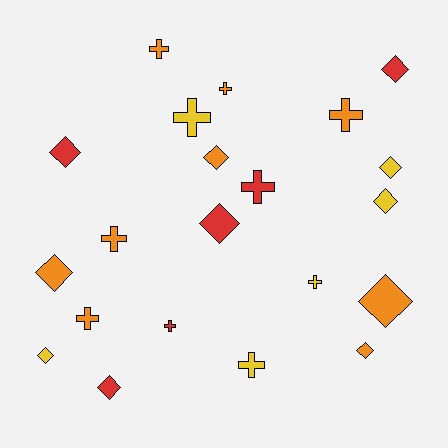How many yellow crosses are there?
There are 3 yellow crosses.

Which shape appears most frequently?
Diamond, with 11 objects.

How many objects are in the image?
There are 21 objects.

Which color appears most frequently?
Orange, with 9 objects.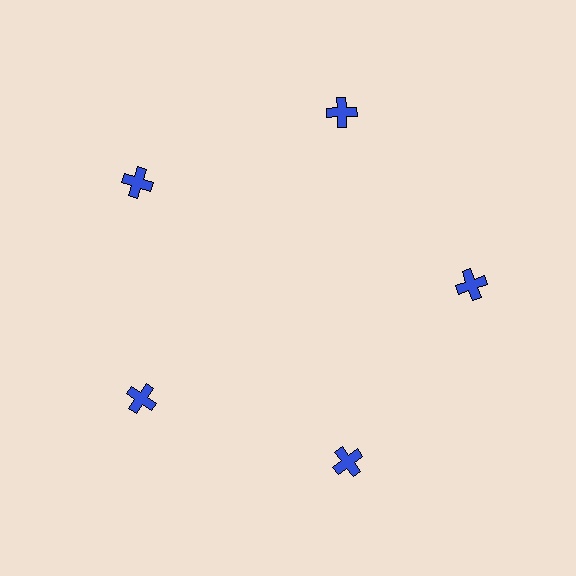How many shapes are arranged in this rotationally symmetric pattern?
There are 5 shapes, arranged in 5 groups of 1.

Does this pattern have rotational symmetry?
Yes, this pattern has 5-fold rotational symmetry. It looks the same after rotating 72 degrees around the center.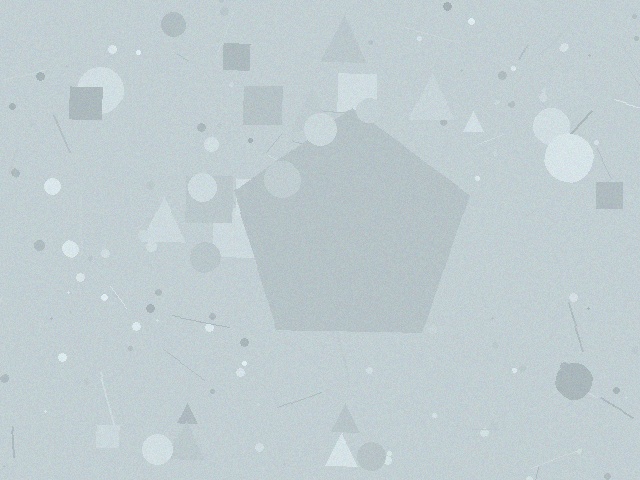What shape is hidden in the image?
A pentagon is hidden in the image.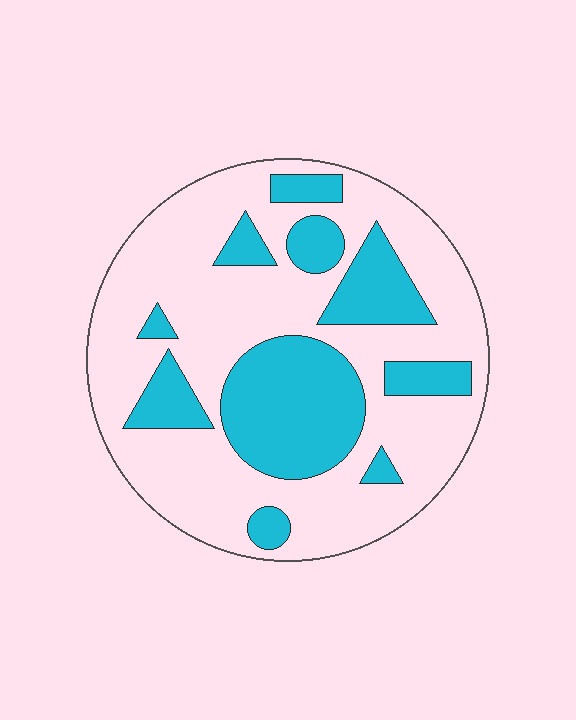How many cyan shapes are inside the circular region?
10.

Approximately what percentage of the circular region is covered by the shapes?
Approximately 30%.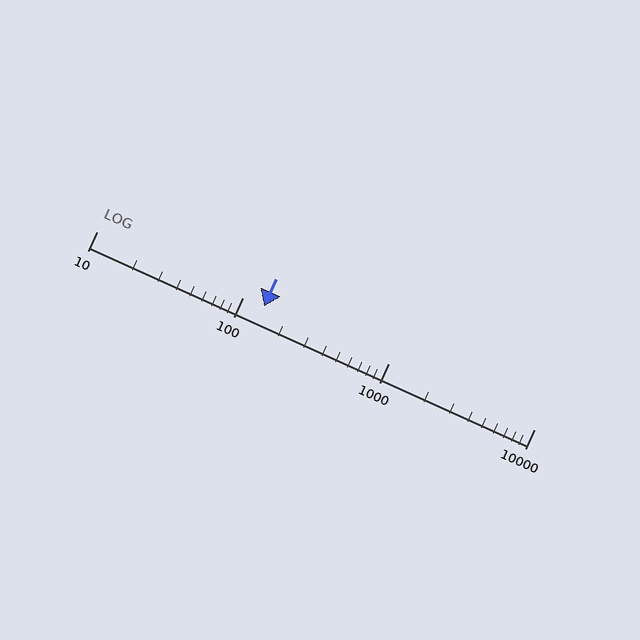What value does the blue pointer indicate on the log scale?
The pointer indicates approximately 140.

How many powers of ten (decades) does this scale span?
The scale spans 3 decades, from 10 to 10000.